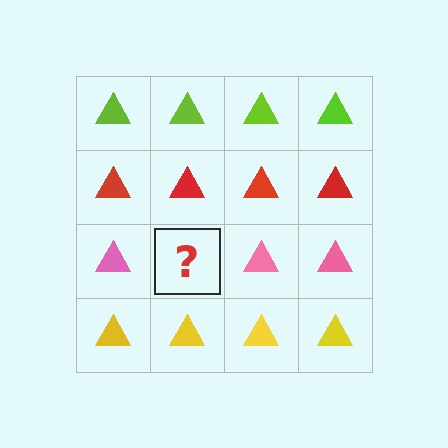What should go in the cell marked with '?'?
The missing cell should contain a pink triangle.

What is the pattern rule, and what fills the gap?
The rule is that each row has a consistent color. The gap should be filled with a pink triangle.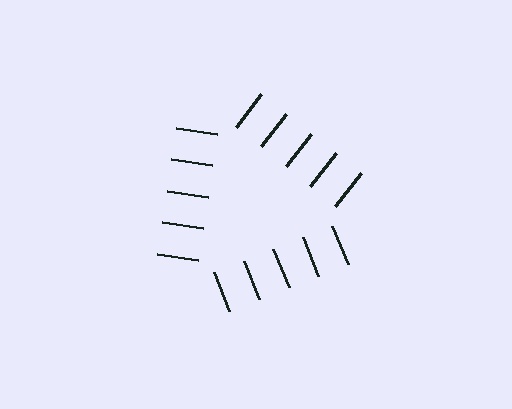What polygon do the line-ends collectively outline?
An illusory triangle — the line segments terminate on its edges but no continuous stroke is drawn.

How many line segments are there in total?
15 — 5 along each of the 3 edges.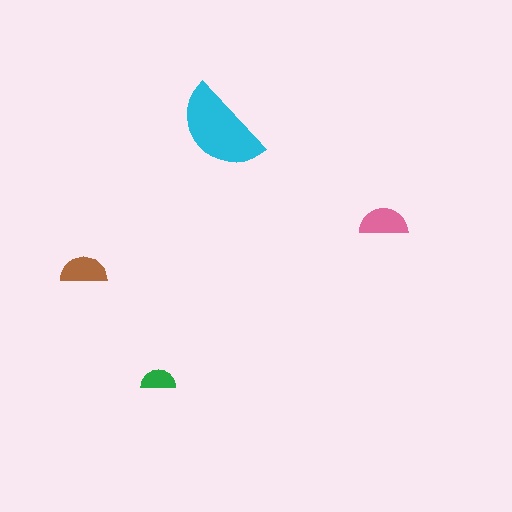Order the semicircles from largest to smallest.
the cyan one, the pink one, the brown one, the green one.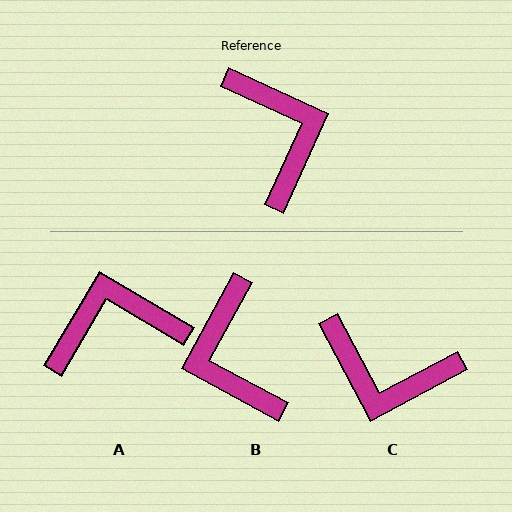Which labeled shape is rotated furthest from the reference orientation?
B, about 176 degrees away.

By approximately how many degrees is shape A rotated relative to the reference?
Approximately 84 degrees counter-clockwise.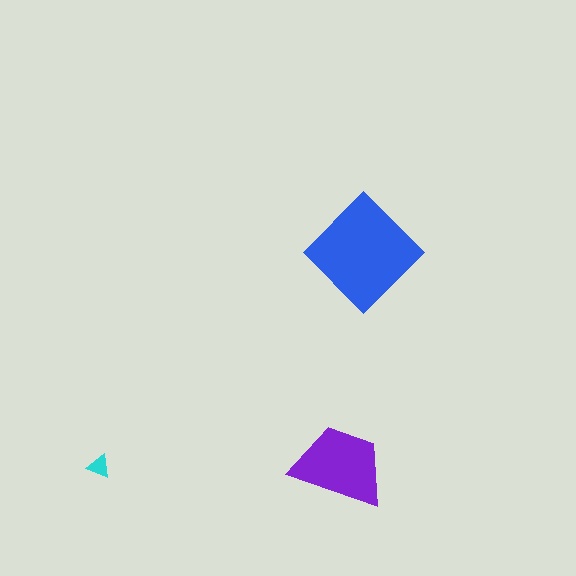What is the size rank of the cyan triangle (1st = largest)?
3rd.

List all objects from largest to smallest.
The blue diamond, the purple trapezoid, the cyan triangle.